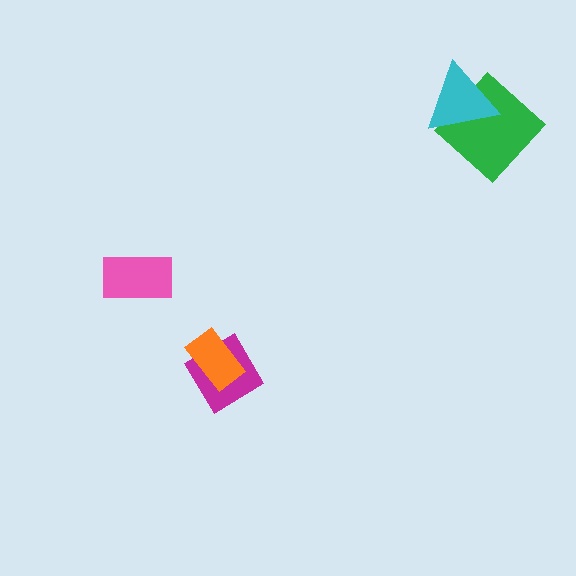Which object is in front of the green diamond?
The cyan triangle is in front of the green diamond.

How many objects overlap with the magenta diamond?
1 object overlaps with the magenta diamond.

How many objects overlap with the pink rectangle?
0 objects overlap with the pink rectangle.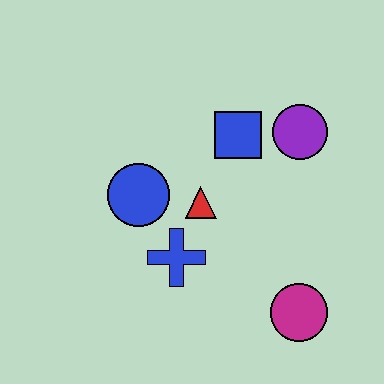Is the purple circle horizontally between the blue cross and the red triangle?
No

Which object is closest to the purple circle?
The blue square is closest to the purple circle.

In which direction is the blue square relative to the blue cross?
The blue square is above the blue cross.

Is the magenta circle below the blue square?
Yes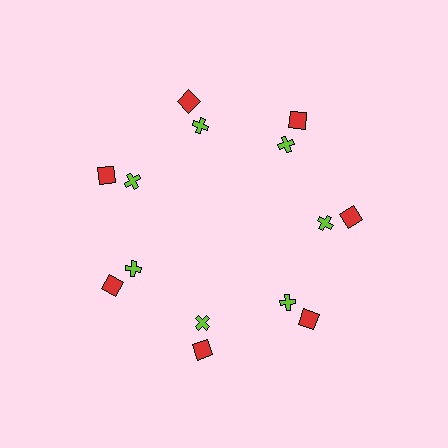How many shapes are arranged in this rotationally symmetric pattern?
There are 14 shapes, arranged in 7 groups of 2.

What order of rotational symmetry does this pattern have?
This pattern has 7-fold rotational symmetry.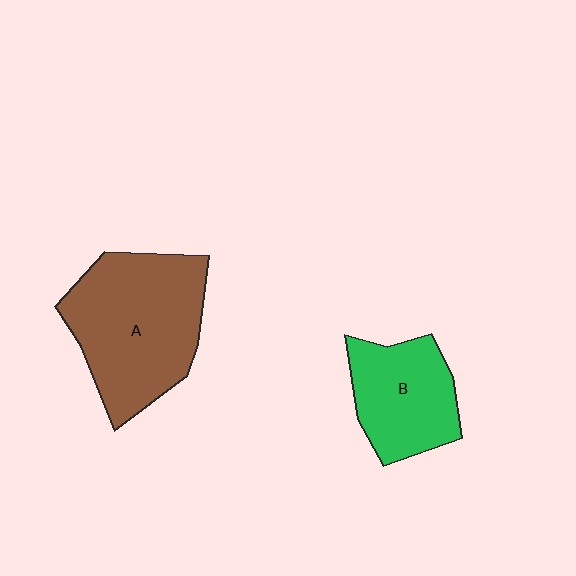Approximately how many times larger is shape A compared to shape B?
Approximately 1.6 times.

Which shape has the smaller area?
Shape B (green).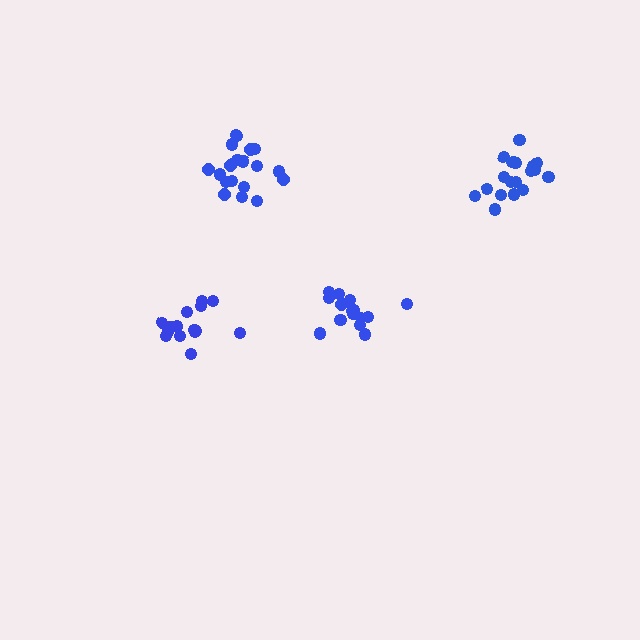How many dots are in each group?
Group 1: 19 dots, Group 2: 15 dots, Group 3: 18 dots, Group 4: 15 dots (67 total).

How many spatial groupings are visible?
There are 4 spatial groupings.